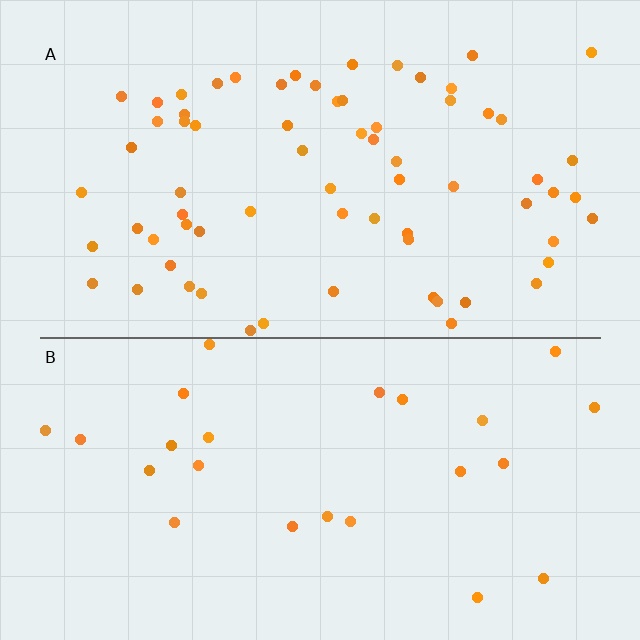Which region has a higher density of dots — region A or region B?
A (the top).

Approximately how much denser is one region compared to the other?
Approximately 2.8× — region A over region B.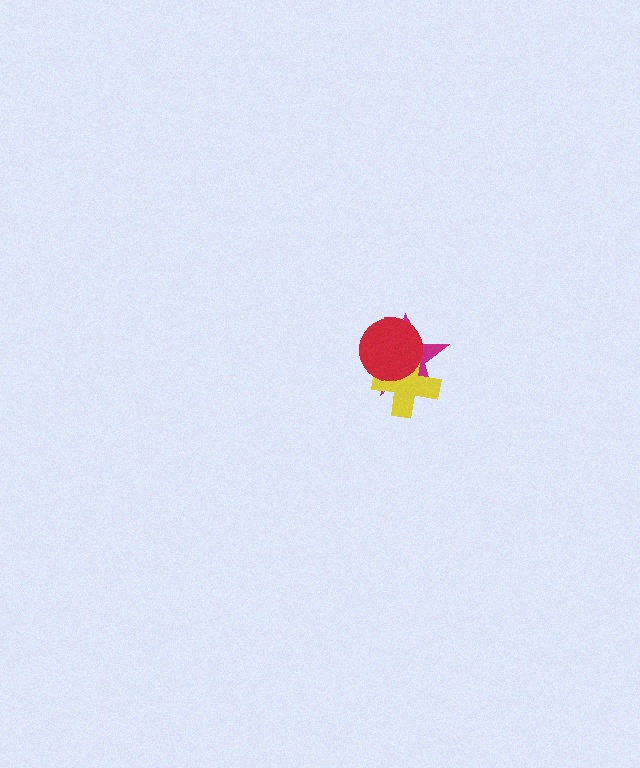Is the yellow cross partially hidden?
Yes, it is partially covered by another shape.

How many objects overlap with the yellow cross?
2 objects overlap with the yellow cross.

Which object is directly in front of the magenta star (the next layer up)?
The yellow cross is directly in front of the magenta star.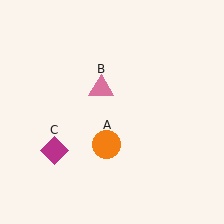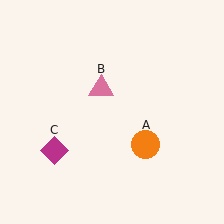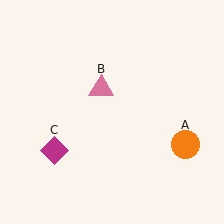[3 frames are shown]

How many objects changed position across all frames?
1 object changed position: orange circle (object A).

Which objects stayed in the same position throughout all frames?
Pink triangle (object B) and magenta diamond (object C) remained stationary.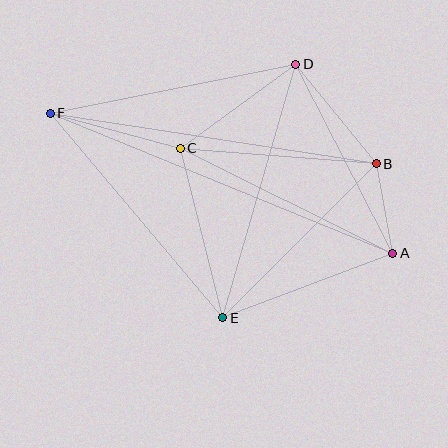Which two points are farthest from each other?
Points A and F are farthest from each other.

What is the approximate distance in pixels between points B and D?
The distance between B and D is approximately 128 pixels.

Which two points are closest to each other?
Points A and B are closest to each other.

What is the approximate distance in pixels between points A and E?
The distance between A and E is approximately 182 pixels.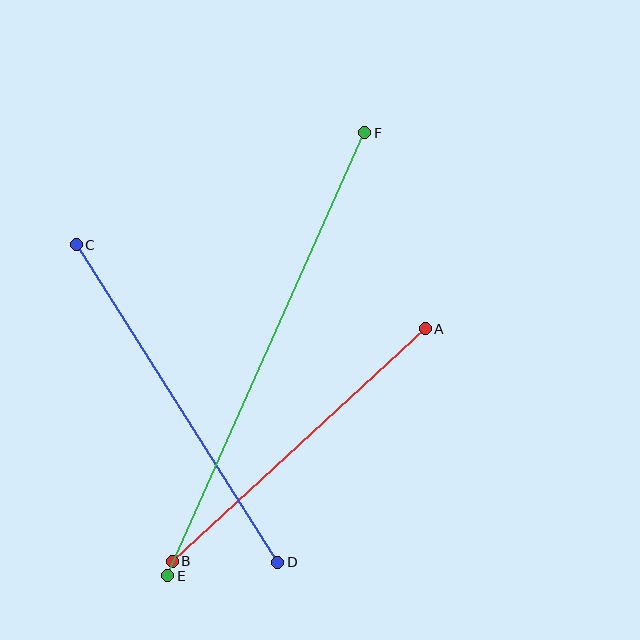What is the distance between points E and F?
The distance is approximately 485 pixels.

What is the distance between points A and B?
The distance is approximately 343 pixels.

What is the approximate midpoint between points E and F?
The midpoint is at approximately (266, 354) pixels.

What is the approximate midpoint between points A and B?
The midpoint is at approximately (299, 445) pixels.